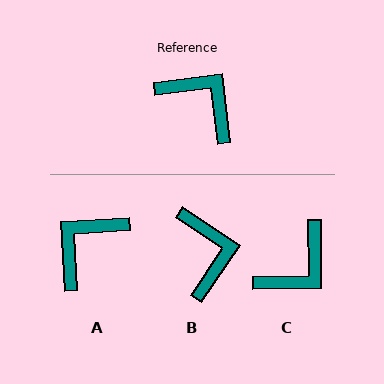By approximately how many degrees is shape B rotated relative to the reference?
Approximately 41 degrees clockwise.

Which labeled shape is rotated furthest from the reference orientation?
C, about 96 degrees away.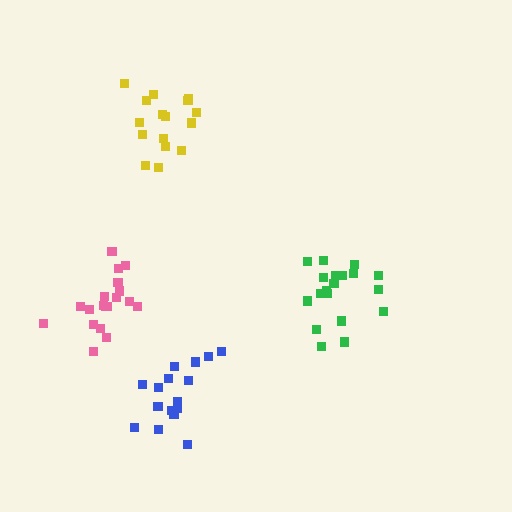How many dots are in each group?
Group 1: 16 dots, Group 2: 19 dots, Group 3: 19 dots, Group 4: 17 dots (71 total).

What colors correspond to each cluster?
The clusters are colored: yellow, pink, green, blue.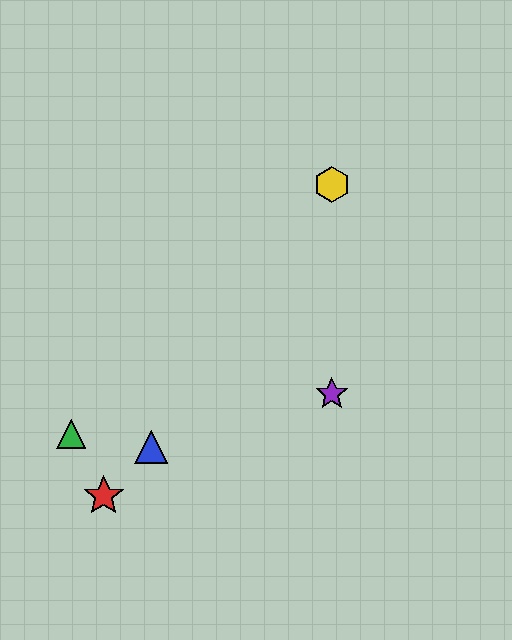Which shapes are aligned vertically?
The yellow hexagon, the purple star are aligned vertically.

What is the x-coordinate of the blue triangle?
The blue triangle is at x≈151.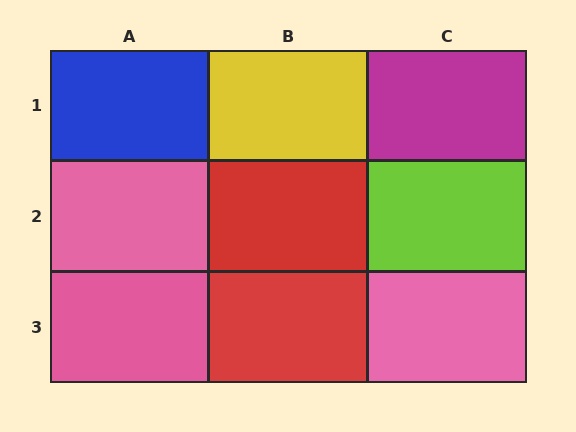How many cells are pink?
3 cells are pink.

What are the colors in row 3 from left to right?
Pink, red, pink.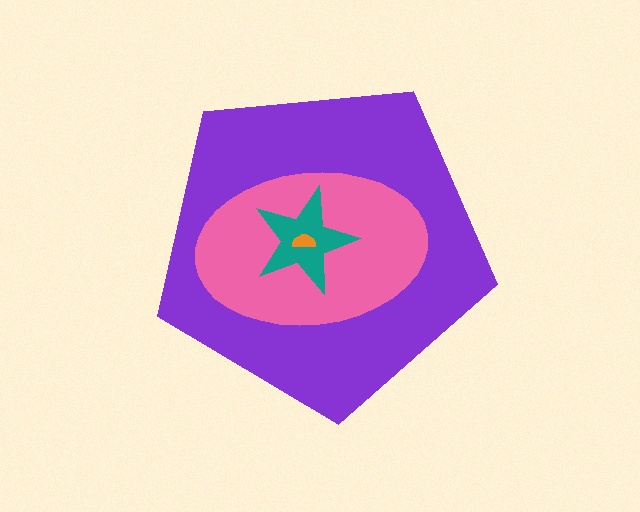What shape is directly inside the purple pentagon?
The pink ellipse.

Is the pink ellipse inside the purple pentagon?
Yes.